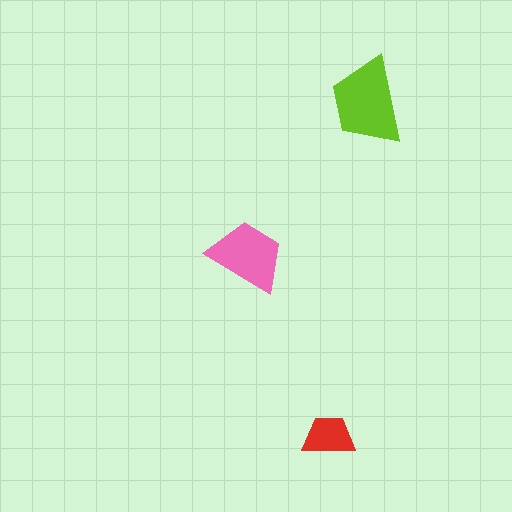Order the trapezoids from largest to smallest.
the lime one, the pink one, the red one.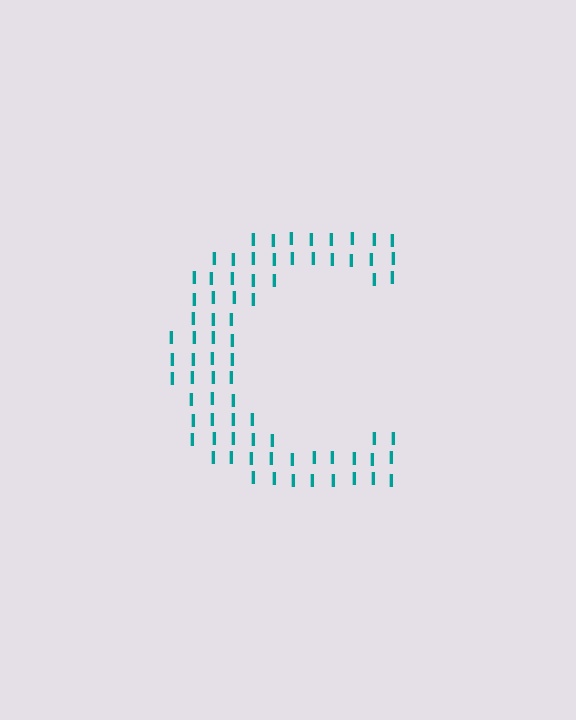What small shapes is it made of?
It is made of small letter I's.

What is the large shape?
The large shape is the letter C.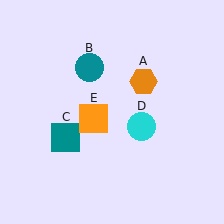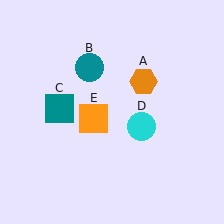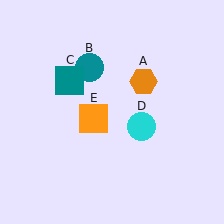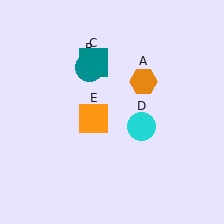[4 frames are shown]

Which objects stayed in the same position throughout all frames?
Orange hexagon (object A) and teal circle (object B) and cyan circle (object D) and orange square (object E) remained stationary.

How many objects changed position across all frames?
1 object changed position: teal square (object C).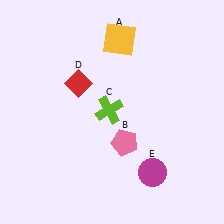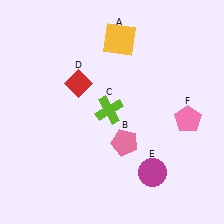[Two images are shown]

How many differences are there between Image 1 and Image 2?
There is 1 difference between the two images.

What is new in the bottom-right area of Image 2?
A pink pentagon (F) was added in the bottom-right area of Image 2.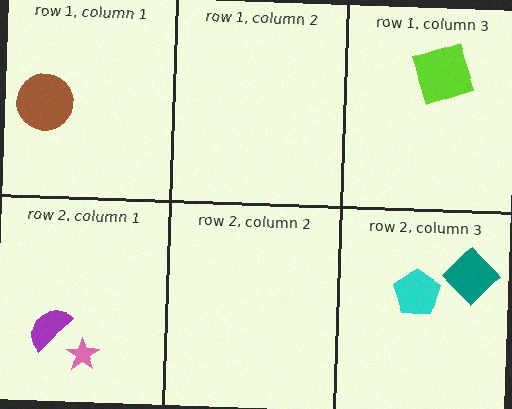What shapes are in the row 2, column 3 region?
The teal diamond, the cyan pentagon.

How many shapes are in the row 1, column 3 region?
1.